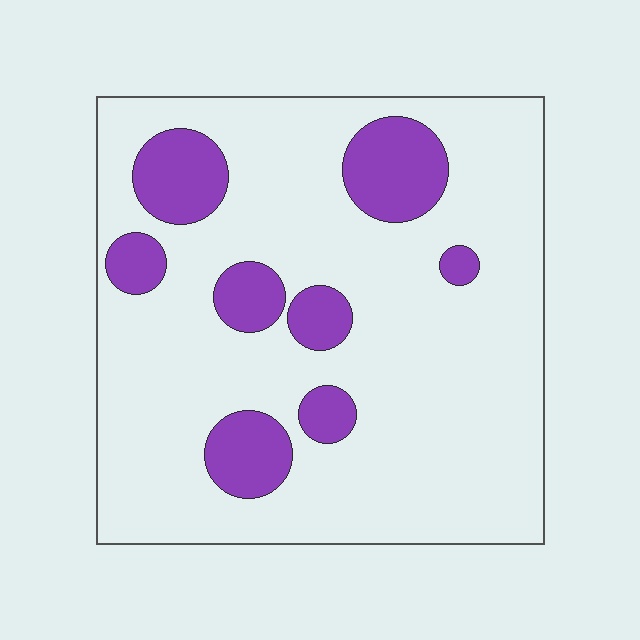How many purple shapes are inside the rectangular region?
8.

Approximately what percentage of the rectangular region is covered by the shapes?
Approximately 20%.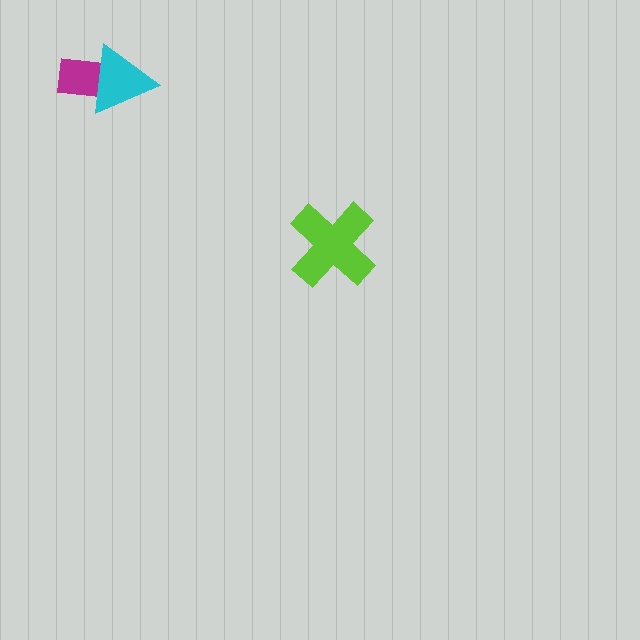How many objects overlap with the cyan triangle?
1 object overlaps with the cyan triangle.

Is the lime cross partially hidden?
No, no other shape covers it.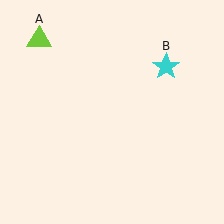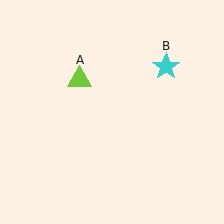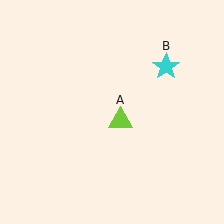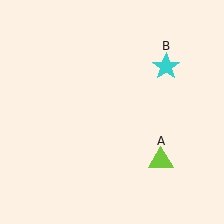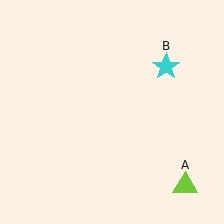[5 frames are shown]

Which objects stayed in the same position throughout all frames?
Cyan star (object B) remained stationary.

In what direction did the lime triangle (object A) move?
The lime triangle (object A) moved down and to the right.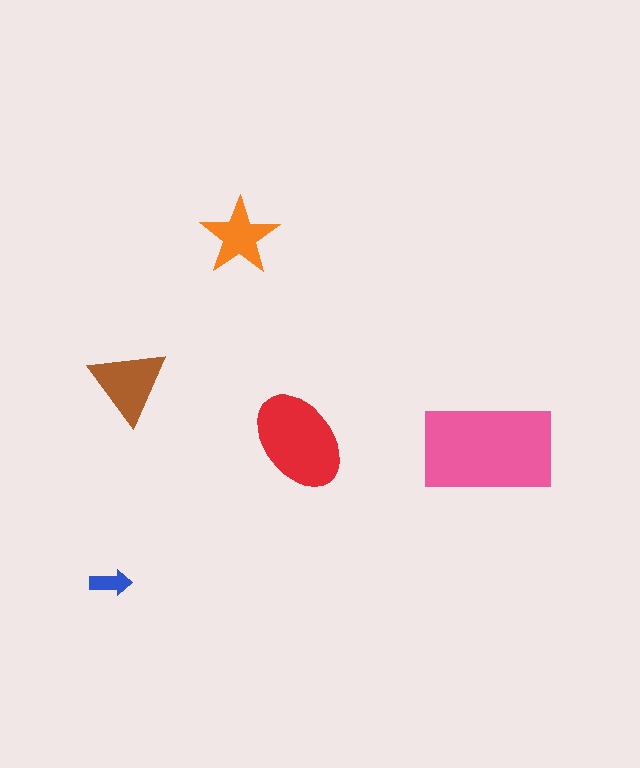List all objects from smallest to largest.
The blue arrow, the orange star, the brown triangle, the red ellipse, the pink rectangle.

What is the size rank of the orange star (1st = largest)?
4th.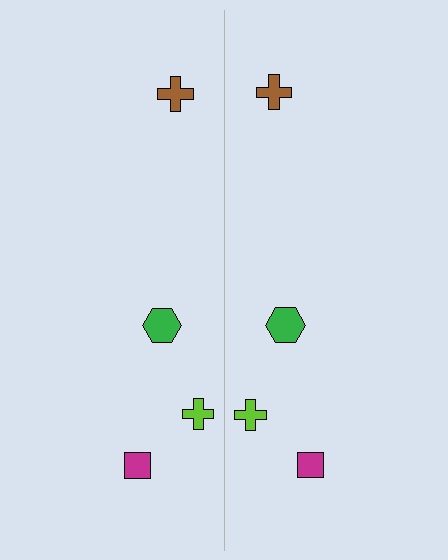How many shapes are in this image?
There are 8 shapes in this image.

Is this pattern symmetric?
Yes, this pattern has bilateral (reflection) symmetry.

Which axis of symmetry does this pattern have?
The pattern has a vertical axis of symmetry running through the center of the image.